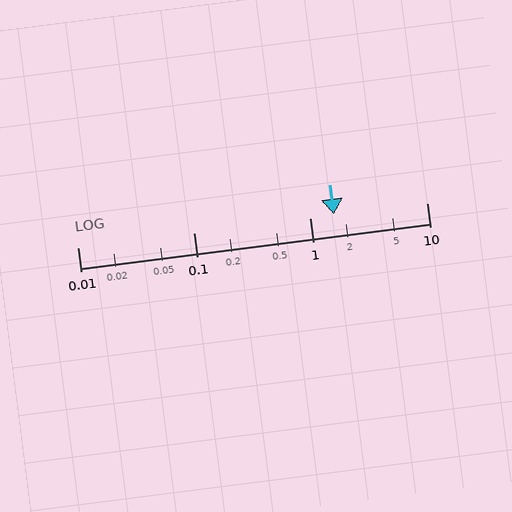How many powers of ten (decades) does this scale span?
The scale spans 3 decades, from 0.01 to 10.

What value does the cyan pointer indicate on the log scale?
The pointer indicates approximately 1.6.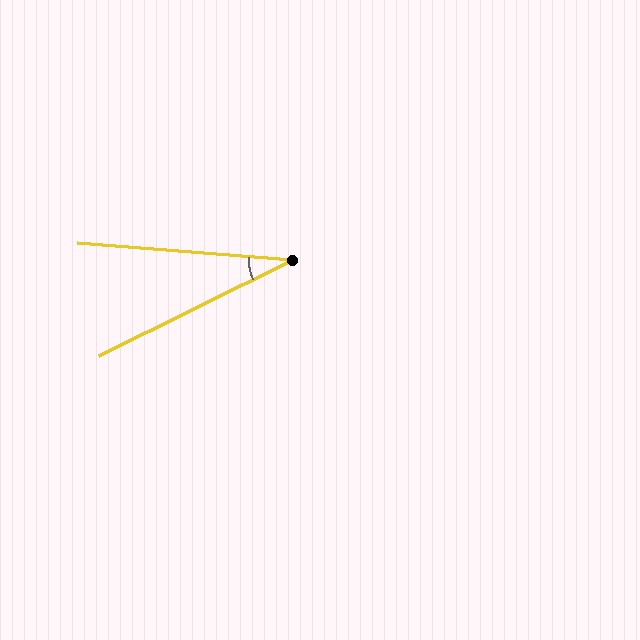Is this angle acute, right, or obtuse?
It is acute.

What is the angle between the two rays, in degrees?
Approximately 31 degrees.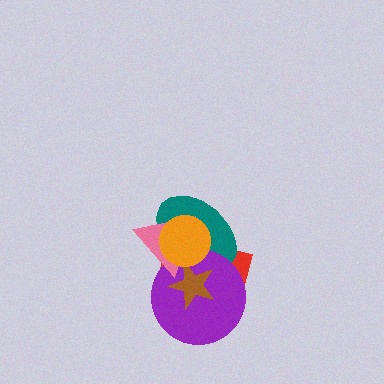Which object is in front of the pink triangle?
The orange circle is in front of the pink triangle.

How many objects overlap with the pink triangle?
5 objects overlap with the pink triangle.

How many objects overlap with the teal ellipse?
5 objects overlap with the teal ellipse.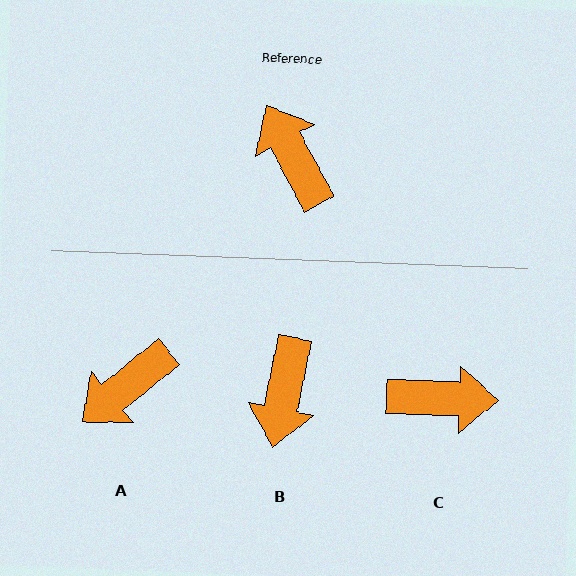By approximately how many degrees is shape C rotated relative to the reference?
Approximately 120 degrees clockwise.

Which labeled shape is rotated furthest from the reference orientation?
B, about 140 degrees away.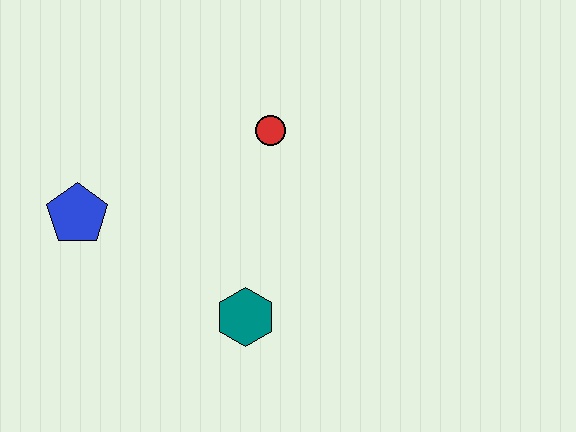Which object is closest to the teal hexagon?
The red circle is closest to the teal hexagon.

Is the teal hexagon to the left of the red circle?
Yes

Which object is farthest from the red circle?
The blue pentagon is farthest from the red circle.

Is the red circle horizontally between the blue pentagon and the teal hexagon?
No